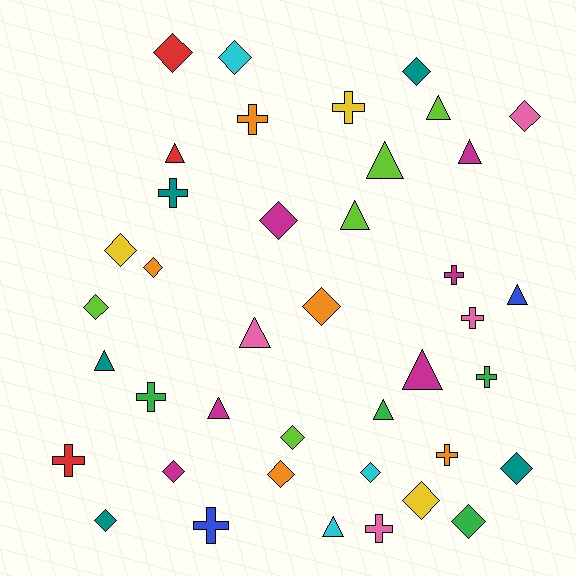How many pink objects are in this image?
There are 4 pink objects.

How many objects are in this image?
There are 40 objects.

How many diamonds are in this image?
There are 17 diamonds.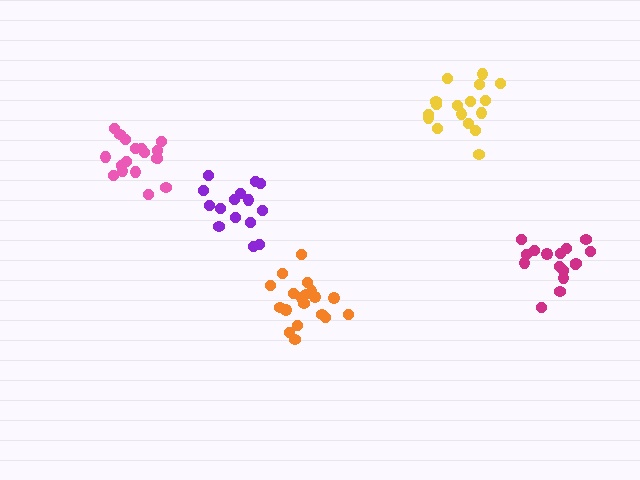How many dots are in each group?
Group 1: 17 dots, Group 2: 18 dots, Group 3: 15 dots, Group 4: 19 dots, Group 5: 16 dots (85 total).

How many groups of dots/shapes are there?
There are 5 groups.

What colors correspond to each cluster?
The clusters are colored: yellow, pink, purple, orange, magenta.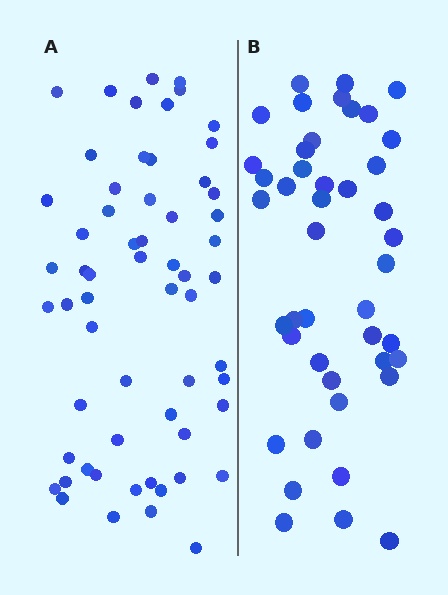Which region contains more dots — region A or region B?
Region A (the left region) has more dots.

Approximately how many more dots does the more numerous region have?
Region A has approximately 15 more dots than region B.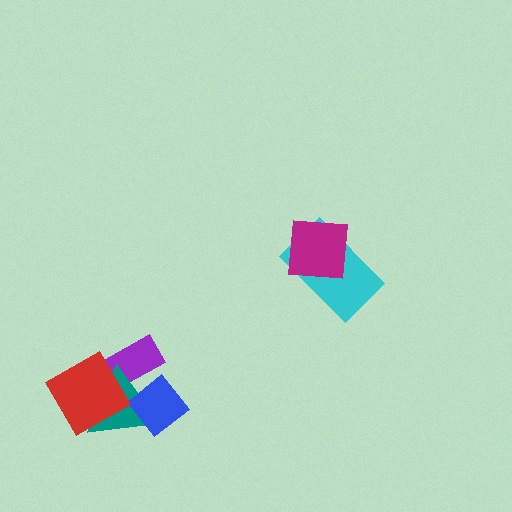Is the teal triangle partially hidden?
Yes, it is partially covered by another shape.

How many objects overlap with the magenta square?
1 object overlaps with the magenta square.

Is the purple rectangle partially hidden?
Yes, it is partially covered by another shape.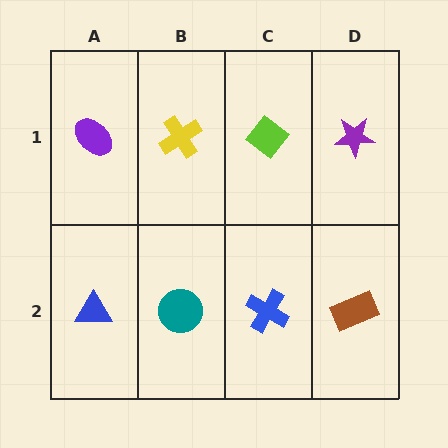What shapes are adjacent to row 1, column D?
A brown rectangle (row 2, column D), a lime diamond (row 1, column C).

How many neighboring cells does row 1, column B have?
3.